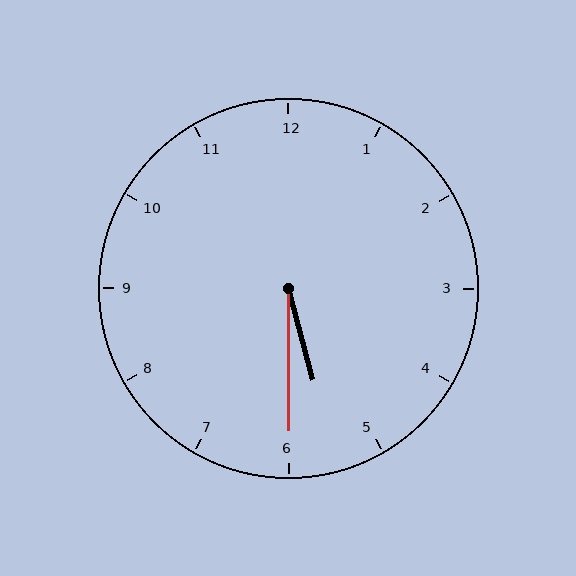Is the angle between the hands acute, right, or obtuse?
It is acute.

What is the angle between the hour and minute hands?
Approximately 15 degrees.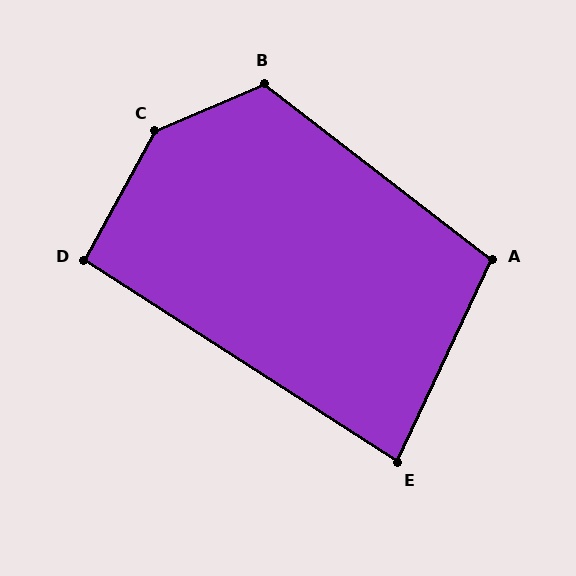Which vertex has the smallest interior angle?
E, at approximately 82 degrees.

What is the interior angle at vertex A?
Approximately 103 degrees (obtuse).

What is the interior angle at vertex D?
Approximately 94 degrees (approximately right).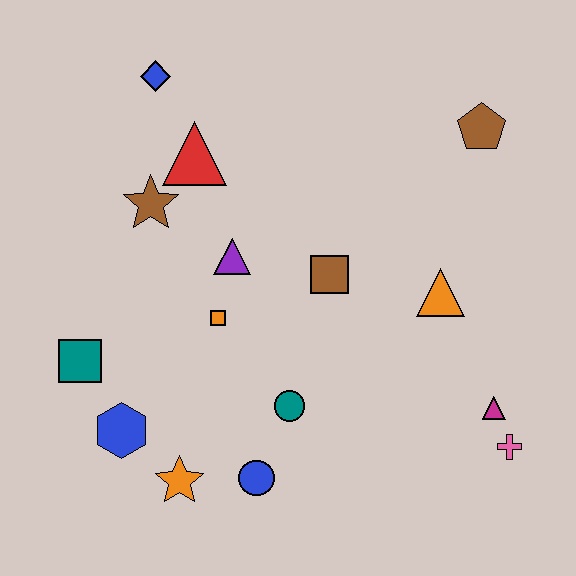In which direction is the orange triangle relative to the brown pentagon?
The orange triangle is below the brown pentagon.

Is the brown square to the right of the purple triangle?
Yes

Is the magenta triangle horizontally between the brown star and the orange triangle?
No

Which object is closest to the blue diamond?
The red triangle is closest to the blue diamond.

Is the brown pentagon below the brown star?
No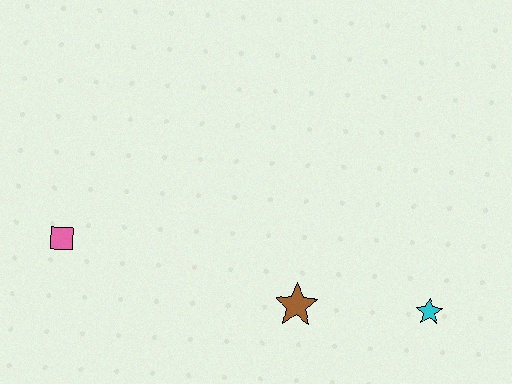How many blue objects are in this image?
There are no blue objects.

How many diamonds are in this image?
There are no diamonds.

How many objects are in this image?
There are 3 objects.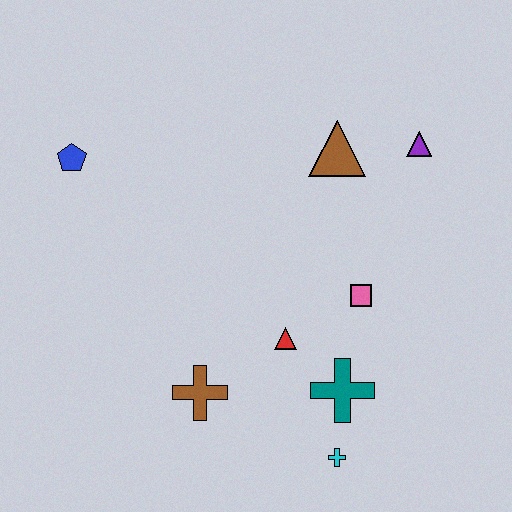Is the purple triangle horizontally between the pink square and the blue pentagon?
No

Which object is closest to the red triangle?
The teal cross is closest to the red triangle.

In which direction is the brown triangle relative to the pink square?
The brown triangle is above the pink square.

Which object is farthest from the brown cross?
The purple triangle is farthest from the brown cross.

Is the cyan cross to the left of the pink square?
Yes